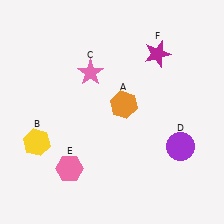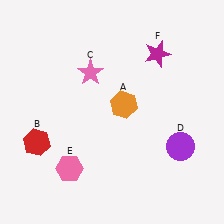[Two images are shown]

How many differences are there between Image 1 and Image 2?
There is 1 difference between the two images.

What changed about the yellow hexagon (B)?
In Image 1, B is yellow. In Image 2, it changed to red.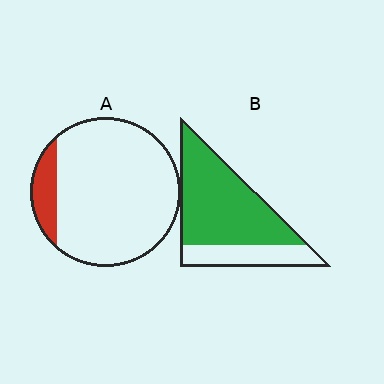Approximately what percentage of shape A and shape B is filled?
A is approximately 10% and B is approximately 75%.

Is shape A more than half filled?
No.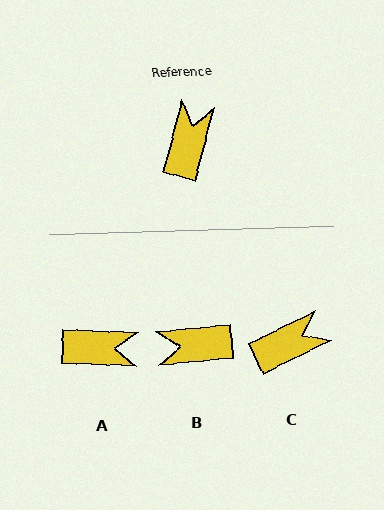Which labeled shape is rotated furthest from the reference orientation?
B, about 110 degrees away.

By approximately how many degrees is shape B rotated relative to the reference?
Approximately 110 degrees counter-clockwise.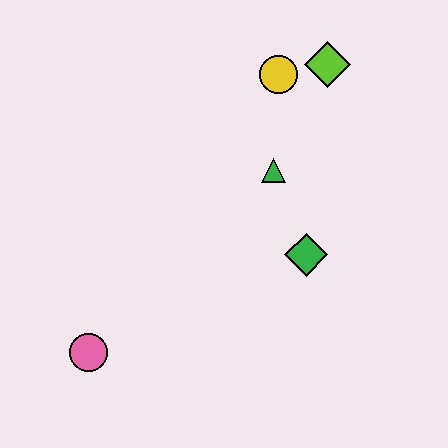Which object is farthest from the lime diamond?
The pink circle is farthest from the lime diamond.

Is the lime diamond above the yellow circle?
Yes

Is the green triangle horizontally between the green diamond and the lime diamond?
No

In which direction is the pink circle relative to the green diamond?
The pink circle is to the left of the green diamond.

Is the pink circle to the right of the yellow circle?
No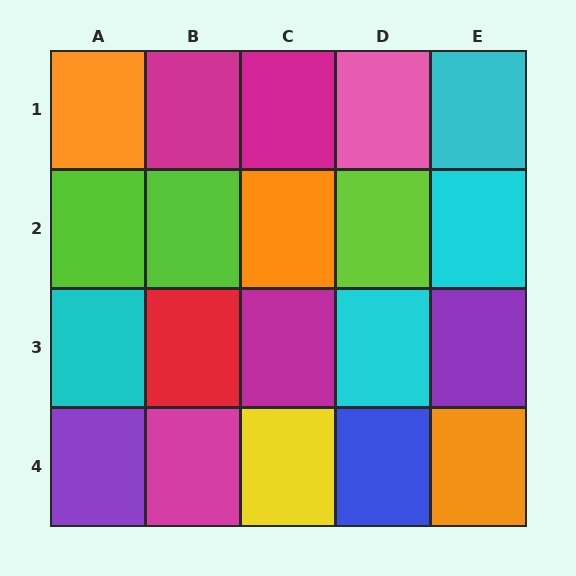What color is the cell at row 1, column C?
Magenta.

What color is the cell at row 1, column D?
Pink.